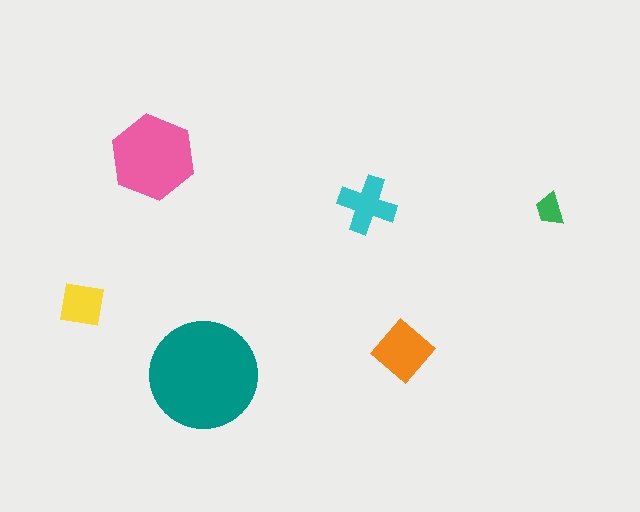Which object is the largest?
The teal circle.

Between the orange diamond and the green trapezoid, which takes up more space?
The orange diamond.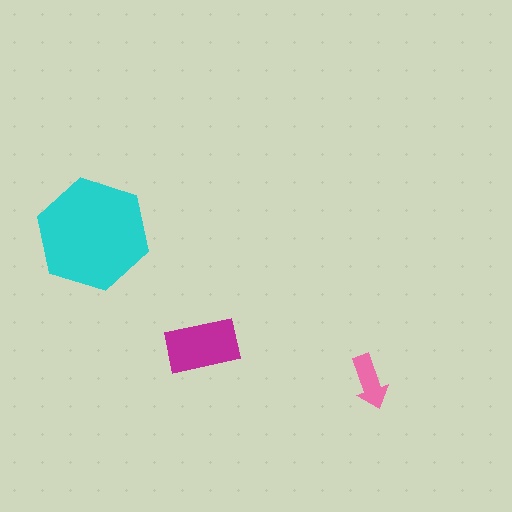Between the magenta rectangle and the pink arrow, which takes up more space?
The magenta rectangle.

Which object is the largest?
The cyan hexagon.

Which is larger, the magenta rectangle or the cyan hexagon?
The cyan hexagon.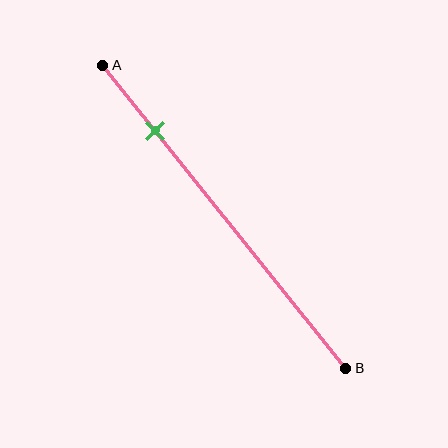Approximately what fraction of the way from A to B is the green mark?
The green mark is approximately 20% of the way from A to B.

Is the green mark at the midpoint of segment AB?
No, the mark is at about 20% from A, not at the 50% midpoint.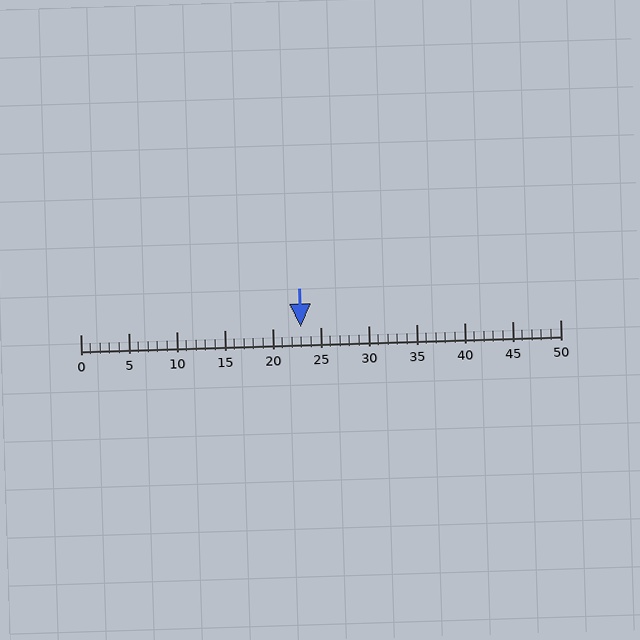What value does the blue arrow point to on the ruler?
The blue arrow points to approximately 23.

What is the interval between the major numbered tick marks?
The major tick marks are spaced 5 units apart.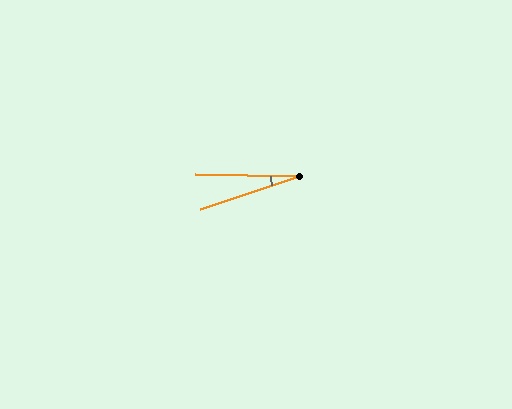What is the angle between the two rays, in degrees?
Approximately 20 degrees.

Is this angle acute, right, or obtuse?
It is acute.